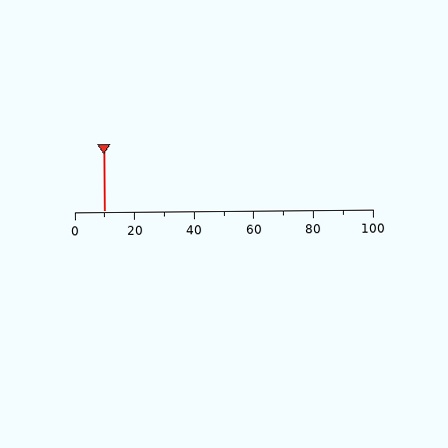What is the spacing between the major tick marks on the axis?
The major ticks are spaced 20 apart.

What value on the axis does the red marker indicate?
The marker indicates approximately 10.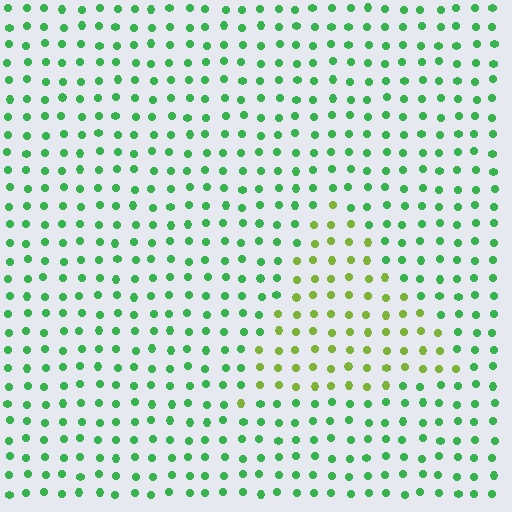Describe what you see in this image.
The image is filled with small green elements in a uniform arrangement. A triangle-shaped region is visible where the elements are tinted to a slightly different hue, forming a subtle color boundary.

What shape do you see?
I see a triangle.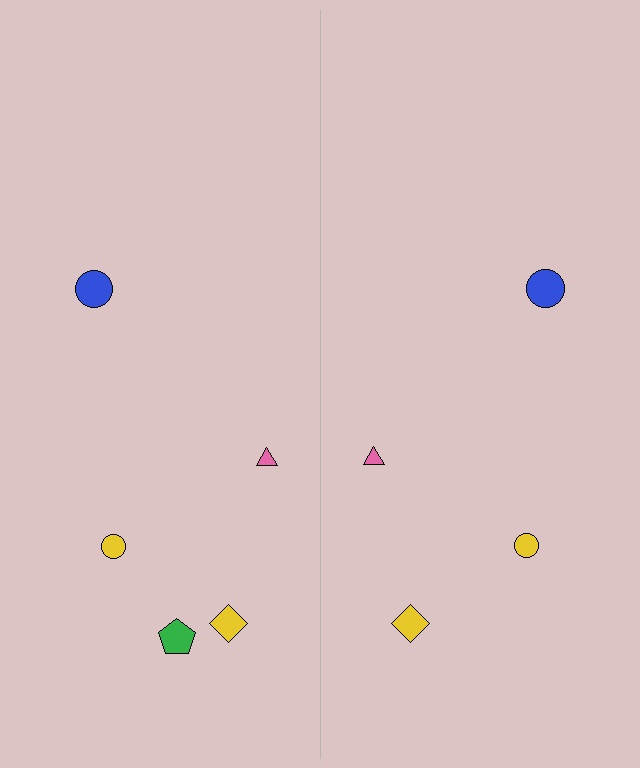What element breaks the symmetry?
A green pentagon is missing from the right side.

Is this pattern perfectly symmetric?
No, the pattern is not perfectly symmetric. A green pentagon is missing from the right side.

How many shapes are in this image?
There are 9 shapes in this image.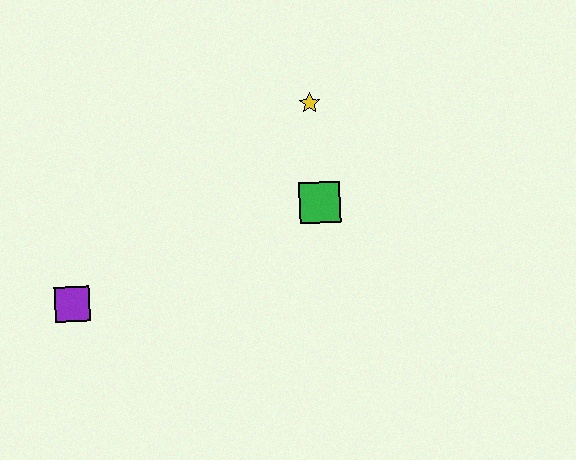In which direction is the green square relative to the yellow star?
The green square is below the yellow star.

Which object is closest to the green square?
The yellow star is closest to the green square.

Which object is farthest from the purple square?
The yellow star is farthest from the purple square.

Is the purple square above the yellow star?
No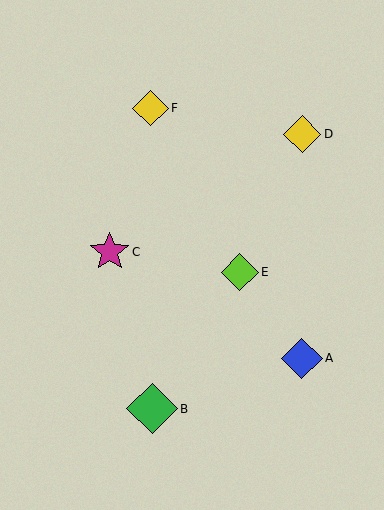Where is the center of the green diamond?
The center of the green diamond is at (152, 409).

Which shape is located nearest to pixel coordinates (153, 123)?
The yellow diamond (labeled F) at (151, 108) is nearest to that location.